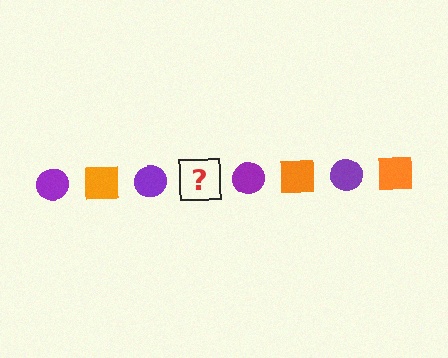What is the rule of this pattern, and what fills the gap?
The rule is that the pattern alternates between purple circle and orange square. The gap should be filled with an orange square.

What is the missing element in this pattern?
The missing element is an orange square.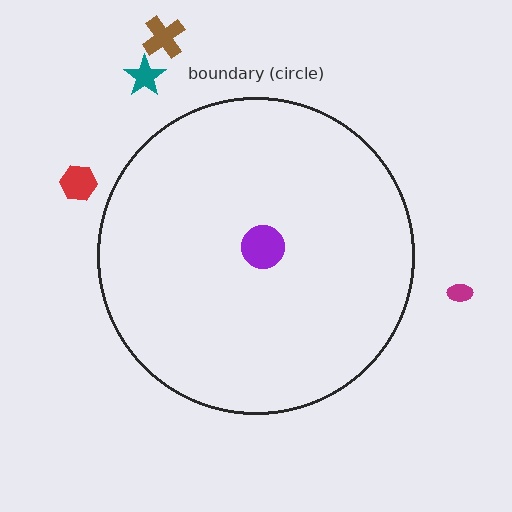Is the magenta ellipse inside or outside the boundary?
Outside.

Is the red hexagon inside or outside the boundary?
Outside.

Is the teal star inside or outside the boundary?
Outside.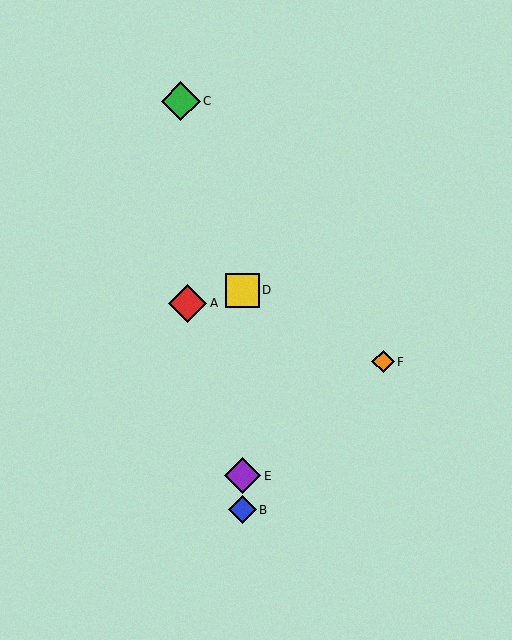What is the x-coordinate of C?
Object C is at x≈181.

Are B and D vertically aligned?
Yes, both are at x≈242.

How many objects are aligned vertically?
3 objects (B, D, E) are aligned vertically.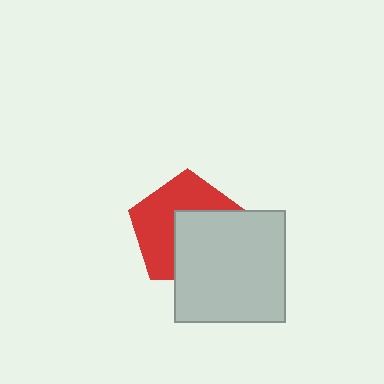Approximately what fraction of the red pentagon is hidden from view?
Roughly 47% of the red pentagon is hidden behind the light gray square.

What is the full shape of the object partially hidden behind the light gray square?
The partially hidden object is a red pentagon.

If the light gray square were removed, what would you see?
You would see the complete red pentagon.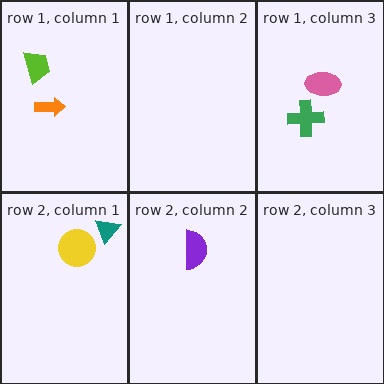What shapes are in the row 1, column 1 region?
The orange arrow, the lime trapezoid.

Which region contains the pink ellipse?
The row 1, column 3 region.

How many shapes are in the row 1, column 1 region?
2.